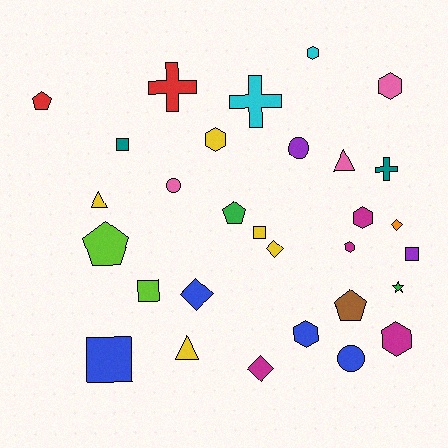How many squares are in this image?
There are 5 squares.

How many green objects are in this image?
There are 2 green objects.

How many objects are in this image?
There are 30 objects.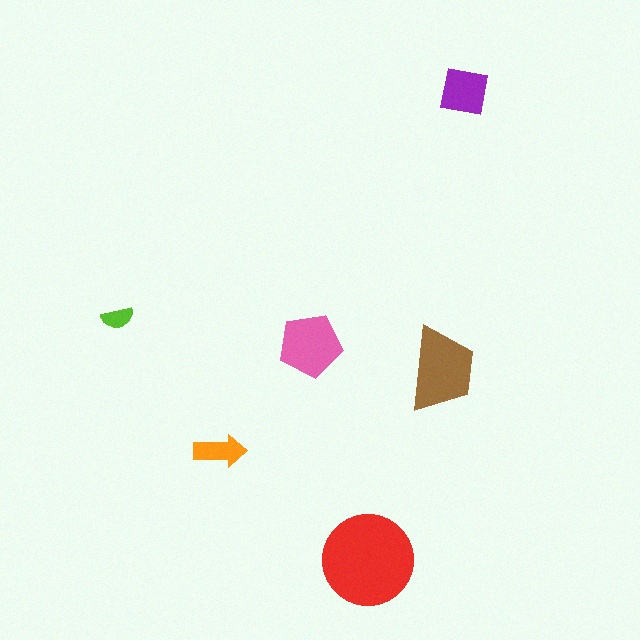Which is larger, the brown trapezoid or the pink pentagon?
The brown trapezoid.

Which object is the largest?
The red circle.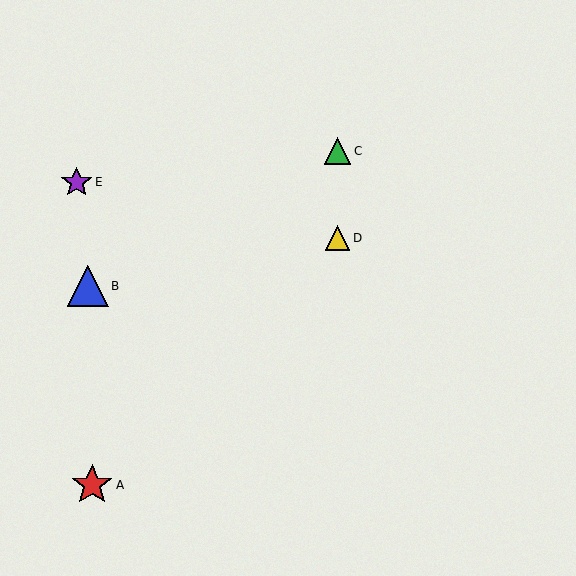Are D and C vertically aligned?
Yes, both are at x≈338.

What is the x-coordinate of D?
Object D is at x≈338.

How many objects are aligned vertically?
2 objects (C, D) are aligned vertically.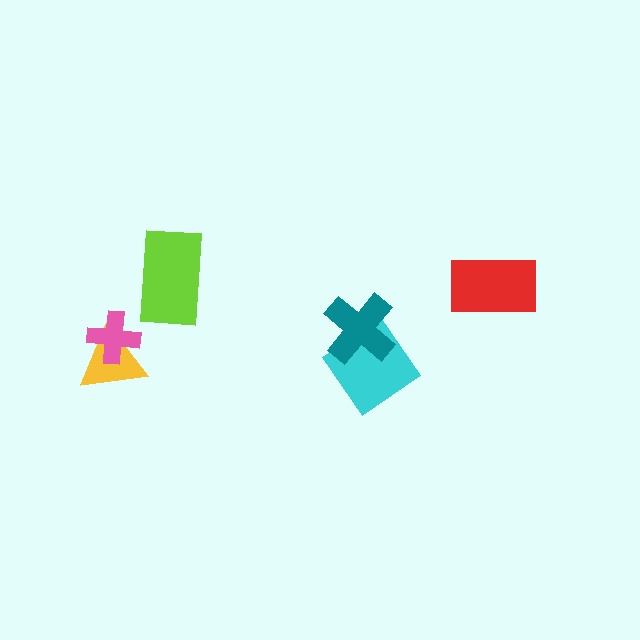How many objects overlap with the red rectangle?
0 objects overlap with the red rectangle.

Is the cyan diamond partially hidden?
Yes, it is partially covered by another shape.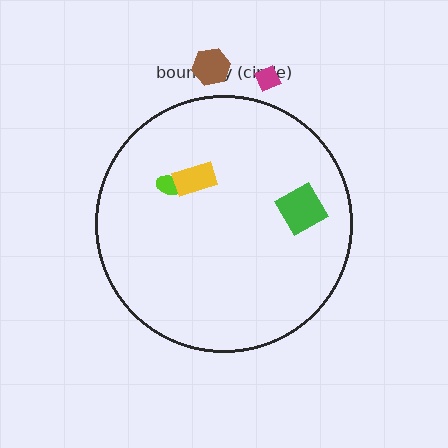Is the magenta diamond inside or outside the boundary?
Outside.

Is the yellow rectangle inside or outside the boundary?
Inside.